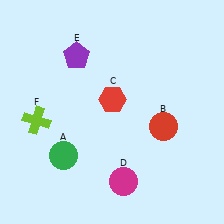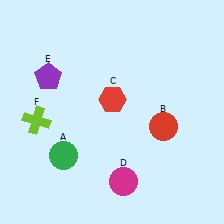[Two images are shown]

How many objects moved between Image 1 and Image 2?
1 object moved between the two images.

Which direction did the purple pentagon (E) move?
The purple pentagon (E) moved left.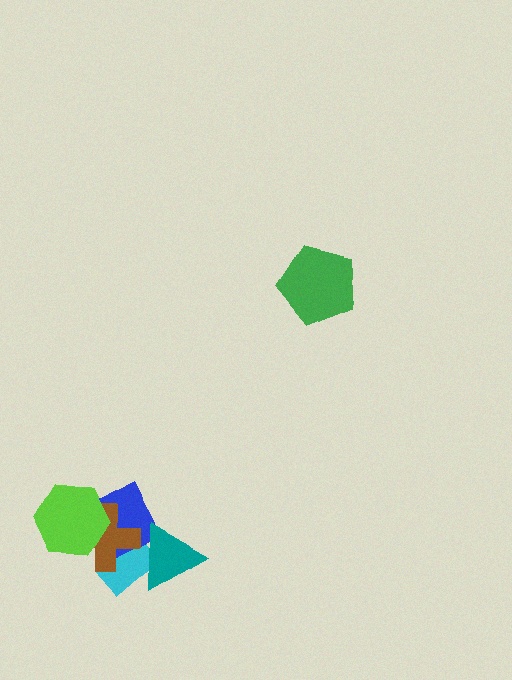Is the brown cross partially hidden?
Yes, it is partially covered by another shape.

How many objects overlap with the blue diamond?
4 objects overlap with the blue diamond.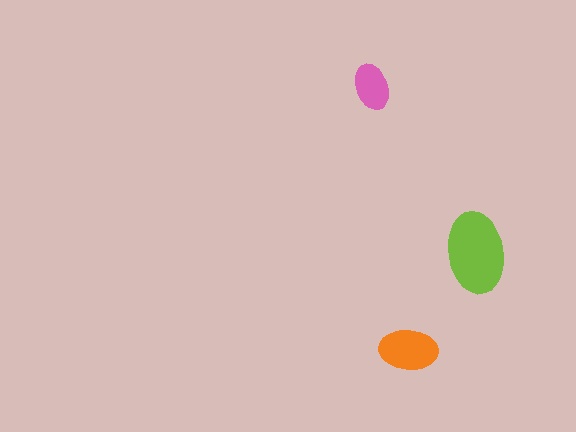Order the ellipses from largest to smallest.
the lime one, the orange one, the pink one.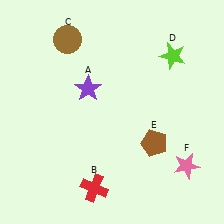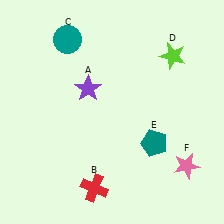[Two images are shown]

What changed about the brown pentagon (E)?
In Image 1, E is brown. In Image 2, it changed to teal.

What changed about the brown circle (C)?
In Image 1, C is brown. In Image 2, it changed to teal.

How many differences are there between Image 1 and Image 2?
There are 2 differences between the two images.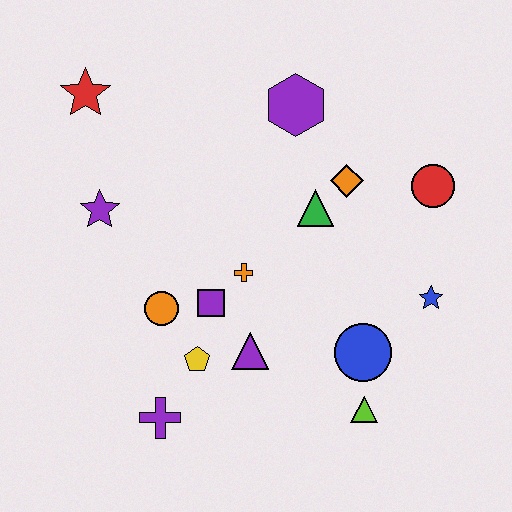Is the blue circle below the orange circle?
Yes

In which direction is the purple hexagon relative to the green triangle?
The purple hexagon is above the green triangle.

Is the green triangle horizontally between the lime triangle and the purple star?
Yes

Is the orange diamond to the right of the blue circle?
No